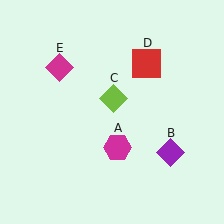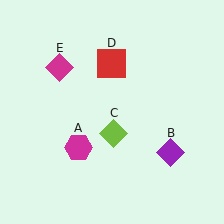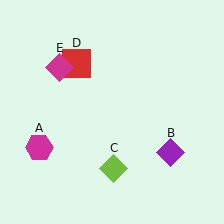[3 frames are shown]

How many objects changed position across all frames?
3 objects changed position: magenta hexagon (object A), lime diamond (object C), red square (object D).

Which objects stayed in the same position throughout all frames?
Purple diamond (object B) and magenta diamond (object E) remained stationary.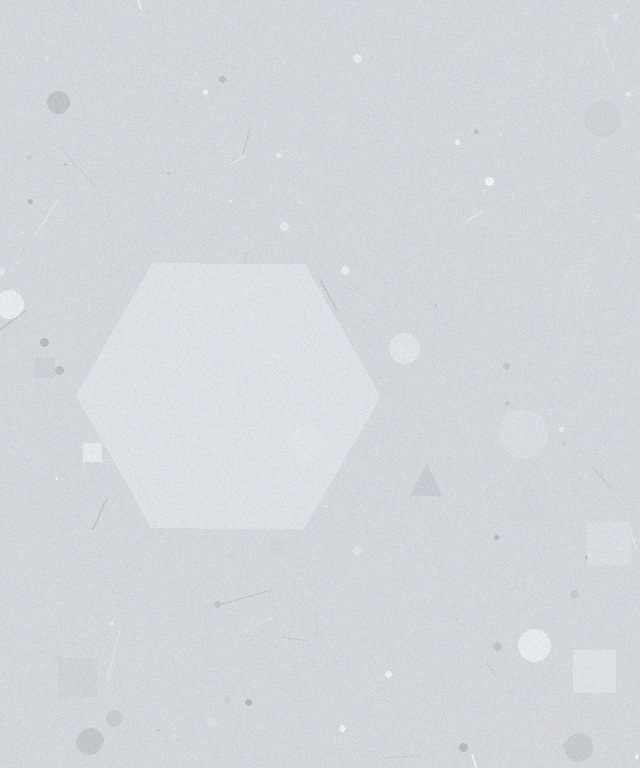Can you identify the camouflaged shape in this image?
The camouflaged shape is a hexagon.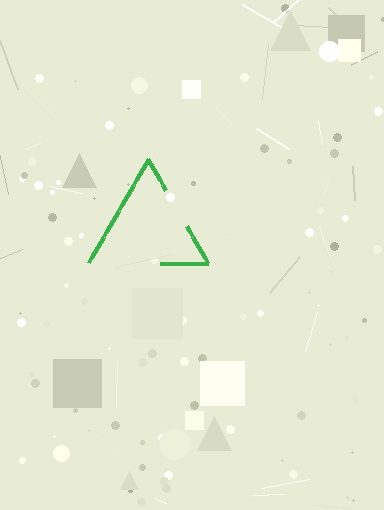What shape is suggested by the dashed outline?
The dashed outline suggests a triangle.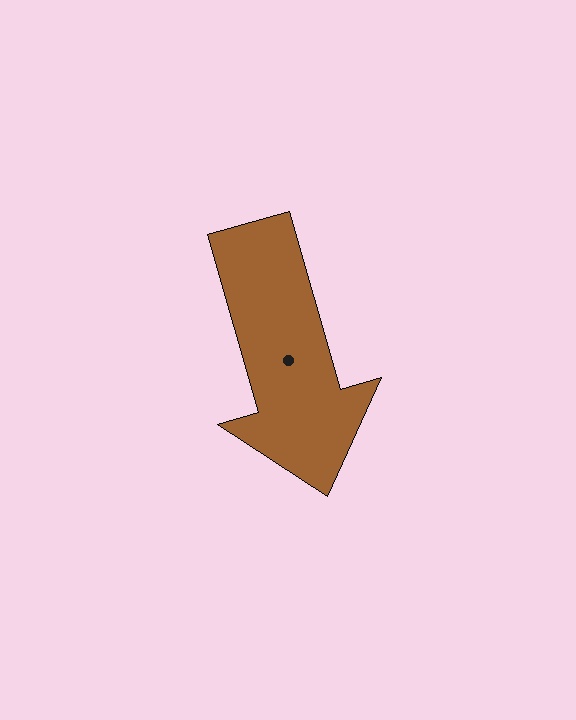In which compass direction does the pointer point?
South.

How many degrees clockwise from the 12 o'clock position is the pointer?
Approximately 164 degrees.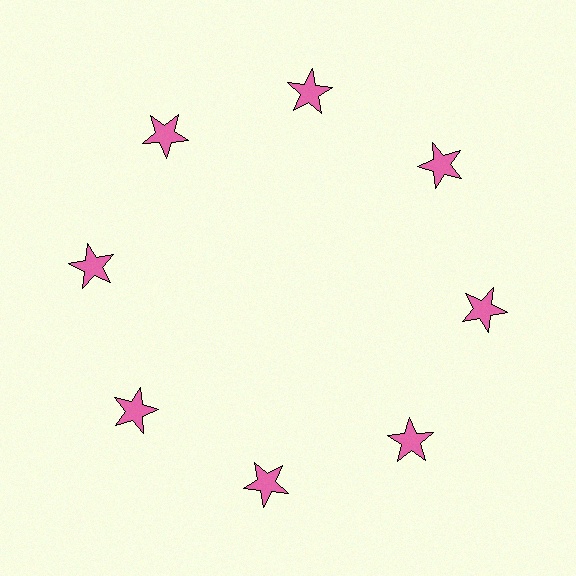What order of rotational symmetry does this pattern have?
This pattern has 8-fold rotational symmetry.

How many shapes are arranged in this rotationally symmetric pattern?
There are 8 shapes, arranged in 8 groups of 1.